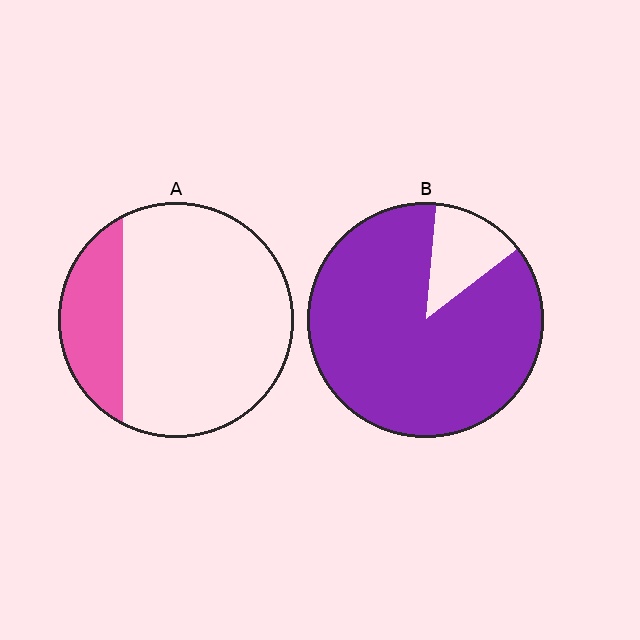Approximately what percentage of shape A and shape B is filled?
A is approximately 20% and B is approximately 85%.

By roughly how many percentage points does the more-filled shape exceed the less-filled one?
By roughly 65 percentage points (B over A).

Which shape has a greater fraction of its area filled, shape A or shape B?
Shape B.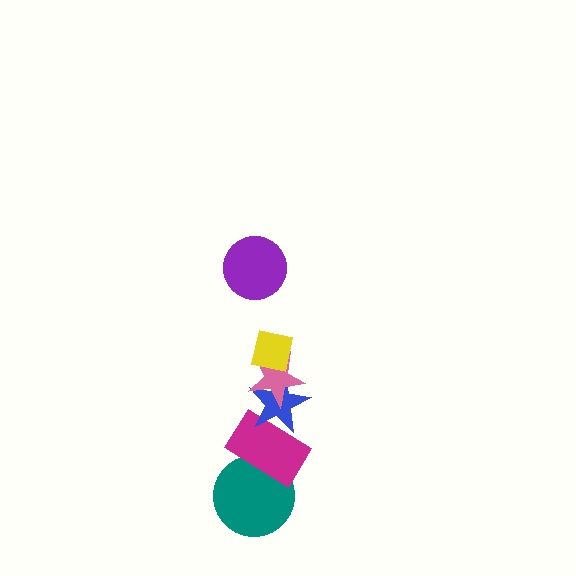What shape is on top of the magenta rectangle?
The blue star is on top of the magenta rectangle.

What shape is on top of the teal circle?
The magenta rectangle is on top of the teal circle.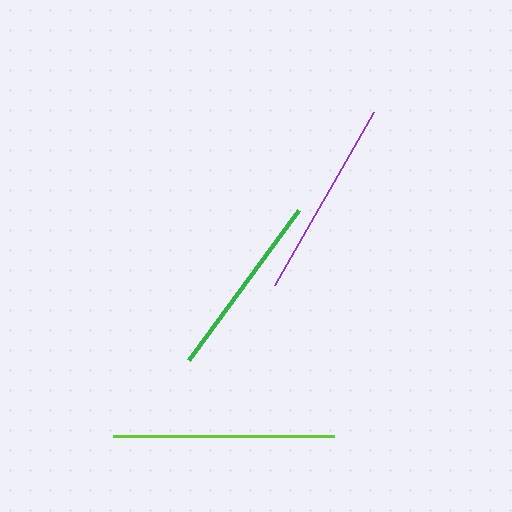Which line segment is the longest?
The lime line is the longest at approximately 220 pixels.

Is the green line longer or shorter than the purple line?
The purple line is longer than the green line.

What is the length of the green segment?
The green segment is approximately 186 pixels long.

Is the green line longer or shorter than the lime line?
The lime line is longer than the green line.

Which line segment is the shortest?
The green line is the shortest at approximately 186 pixels.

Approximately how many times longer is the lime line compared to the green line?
The lime line is approximately 1.2 times the length of the green line.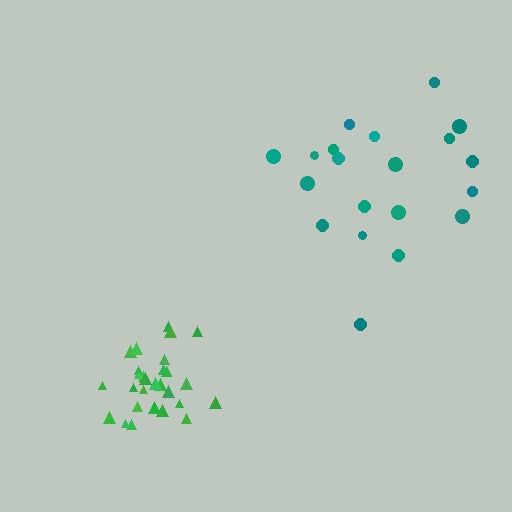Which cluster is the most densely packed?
Green.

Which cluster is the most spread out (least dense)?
Teal.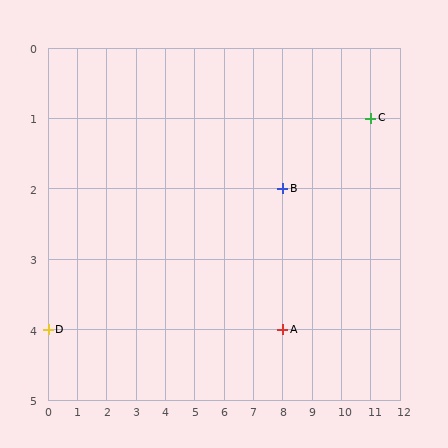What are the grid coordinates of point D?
Point D is at grid coordinates (0, 4).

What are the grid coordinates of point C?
Point C is at grid coordinates (11, 1).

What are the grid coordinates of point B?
Point B is at grid coordinates (8, 2).